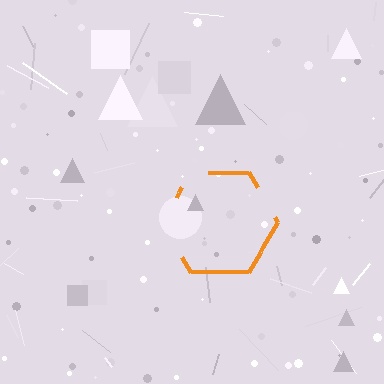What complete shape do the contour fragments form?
The contour fragments form a hexagon.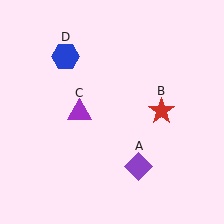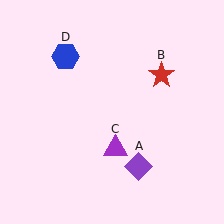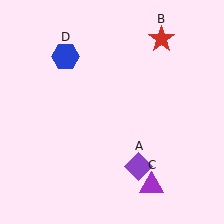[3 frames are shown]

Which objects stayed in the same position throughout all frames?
Purple diamond (object A) and blue hexagon (object D) remained stationary.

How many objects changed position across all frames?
2 objects changed position: red star (object B), purple triangle (object C).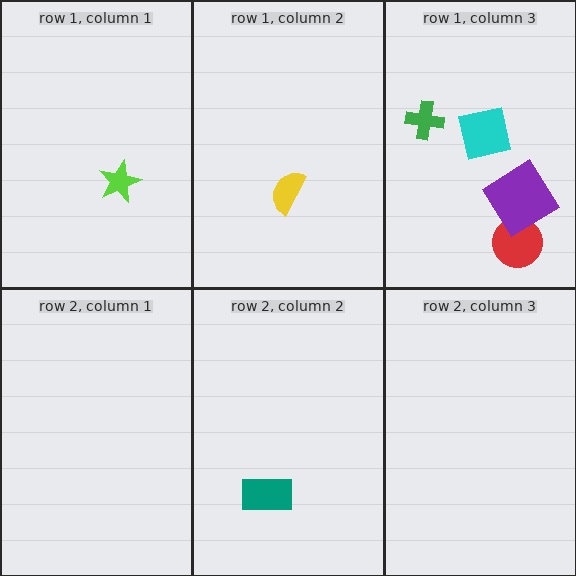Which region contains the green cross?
The row 1, column 3 region.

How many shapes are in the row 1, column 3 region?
4.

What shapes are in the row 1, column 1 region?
The lime star.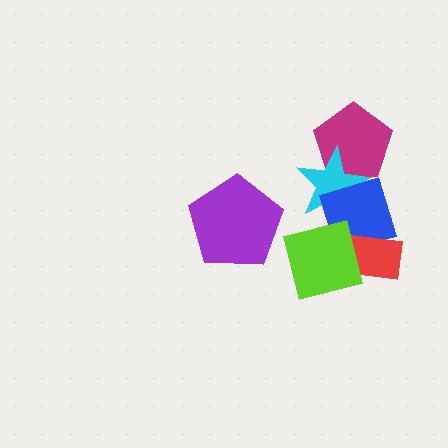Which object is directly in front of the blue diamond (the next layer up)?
The red rectangle is directly in front of the blue diamond.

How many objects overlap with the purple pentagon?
0 objects overlap with the purple pentagon.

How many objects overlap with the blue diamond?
4 objects overlap with the blue diamond.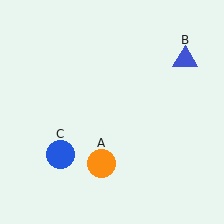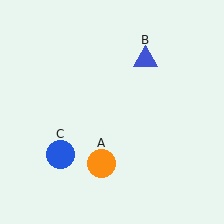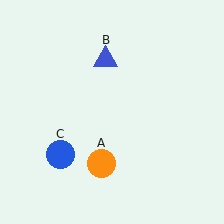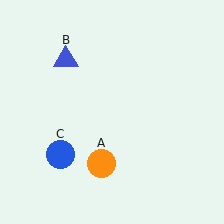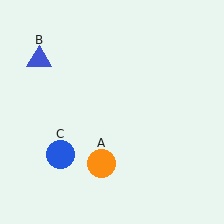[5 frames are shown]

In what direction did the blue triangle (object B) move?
The blue triangle (object B) moved left.